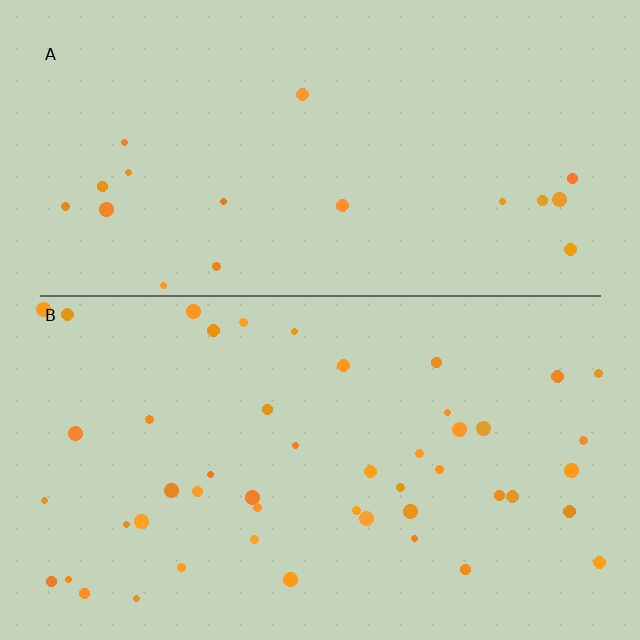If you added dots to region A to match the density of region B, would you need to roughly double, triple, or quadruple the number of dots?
Approximately triple.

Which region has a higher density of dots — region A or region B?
B (the bottom).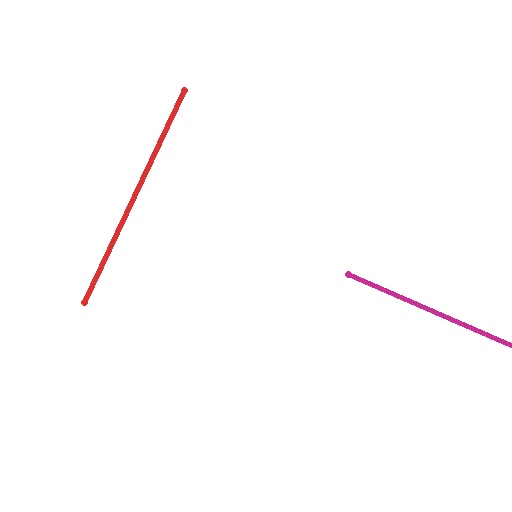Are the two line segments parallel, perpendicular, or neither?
Perpendicular — they meet at approximately 88°.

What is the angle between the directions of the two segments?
Approximately 88 degrees.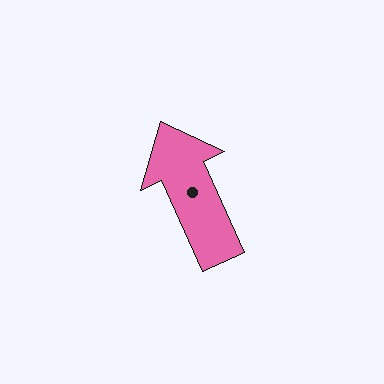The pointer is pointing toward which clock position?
Roughly 11 o'clock.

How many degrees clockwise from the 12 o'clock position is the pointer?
Approximately 335 degrees.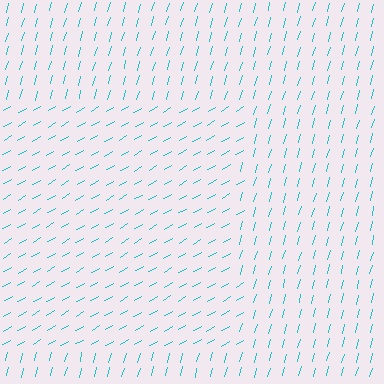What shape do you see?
I see a rectangle.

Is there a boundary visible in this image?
Yes, there is a texture boundary formed by a change in line orientation.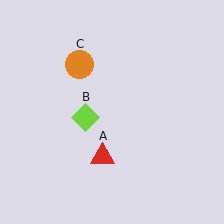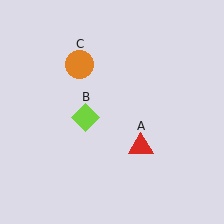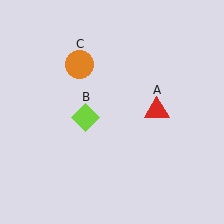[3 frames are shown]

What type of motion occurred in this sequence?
The red triangle (object A) rotated counterclockwise around the center of the scene.